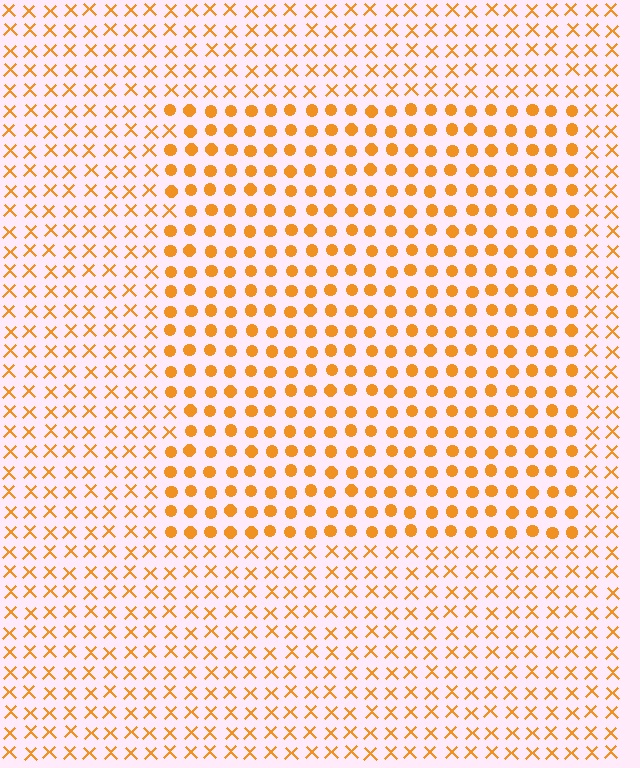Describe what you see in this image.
The image is filled with small orange elements arranged in a uniform grid. A rectangle-shaped region contains circles, while the surrounding area contains X marks. The boundary is defined purely by the change in element shape.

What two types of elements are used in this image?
The image uses circles inside the rectangle region and X marks outside it.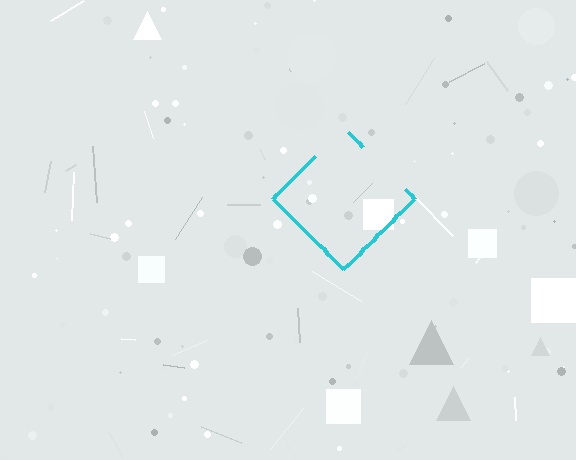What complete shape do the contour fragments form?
The contour fragments form a diamond.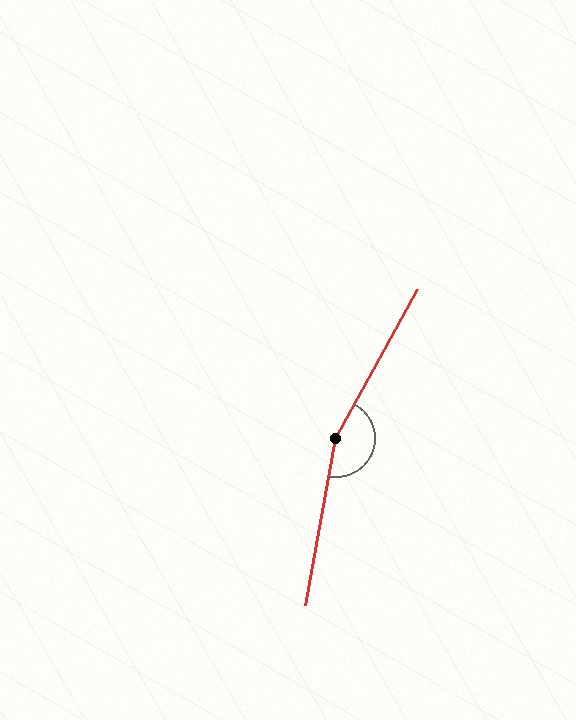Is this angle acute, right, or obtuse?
It is obtuse.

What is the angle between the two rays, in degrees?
Approximately 161 degrees.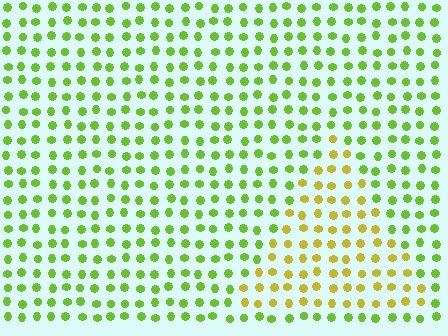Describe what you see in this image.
The image is filled with small lime elements in a uniform arrangement. A triangle-shaped region is visible where the elements are tinted to a slightly different hue, forming a subtle color boundary.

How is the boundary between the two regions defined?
The boundary is defined purely by a slight shift in hue (about 40 degrees). Spacing, size, and orientation are identical on both sides.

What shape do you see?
I see a triangle.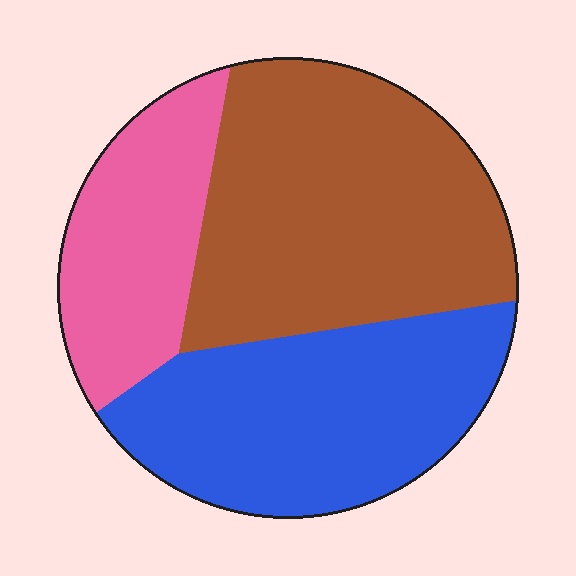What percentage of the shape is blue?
Blue takes up about one third (1/3) of the shape.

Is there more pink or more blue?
Blue.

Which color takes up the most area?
Brown, at roughly 45%.